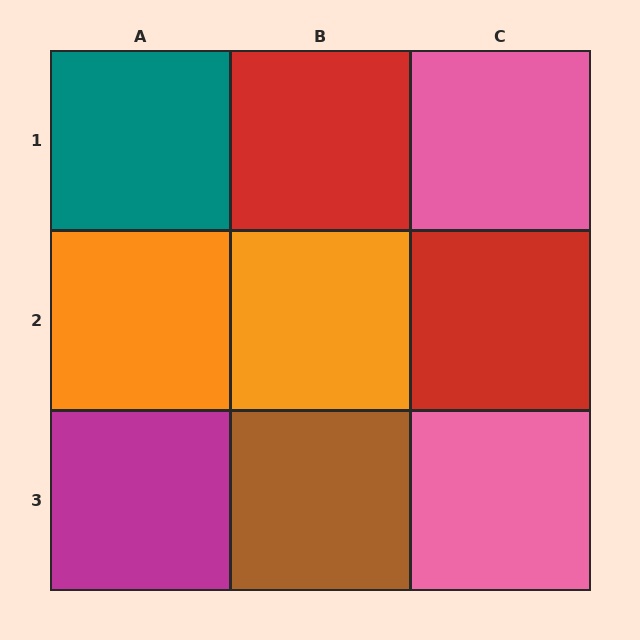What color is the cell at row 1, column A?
Teal.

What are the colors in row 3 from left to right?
Magenta, brown, pink.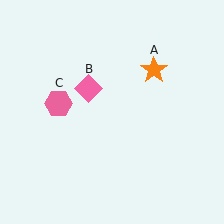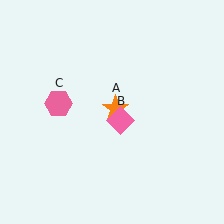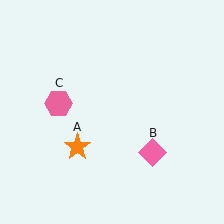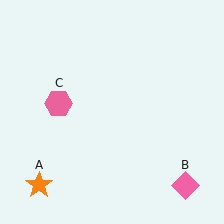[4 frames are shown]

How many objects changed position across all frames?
2 objects changed position: orange star (object A), pink diamond (object B).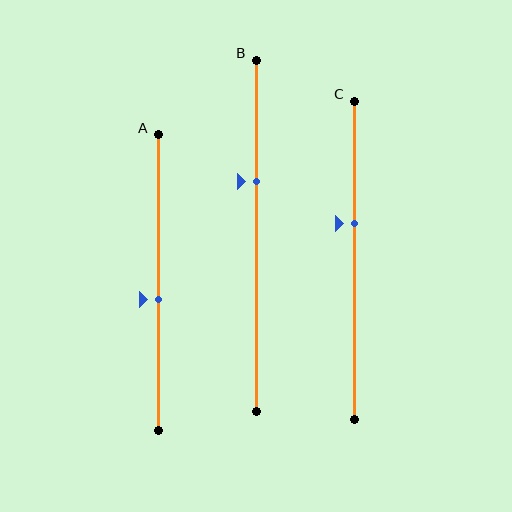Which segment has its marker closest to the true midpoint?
Segment A has its marker closest to the true midpoint.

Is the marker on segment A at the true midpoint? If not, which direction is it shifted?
No, the marker on segment A is shifted downward by about 6% of the segment length.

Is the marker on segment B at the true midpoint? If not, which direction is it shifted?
No, the marker on segment B is shifted upward by about 15% of the segment length.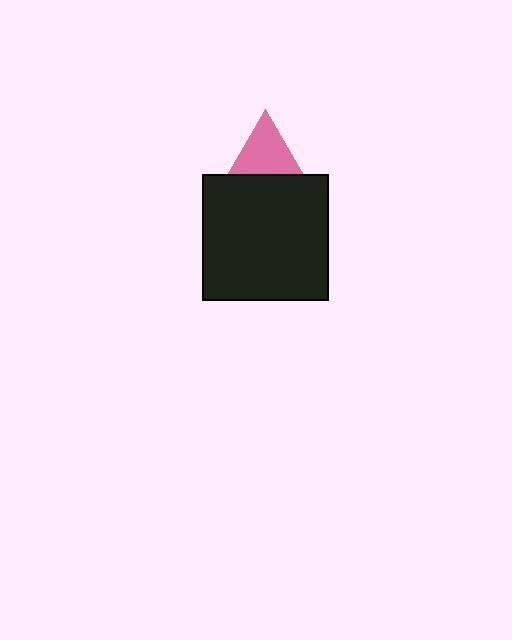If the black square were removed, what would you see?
You would see the complete pink triangle.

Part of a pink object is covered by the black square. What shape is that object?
It is a triangle.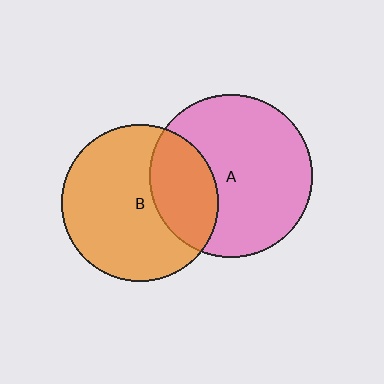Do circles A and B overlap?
Yes.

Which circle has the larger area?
Circle A (pink).